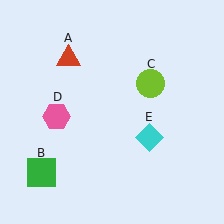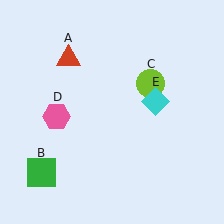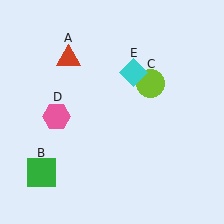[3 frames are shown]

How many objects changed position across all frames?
1 object changed position: cyan diamond (object E).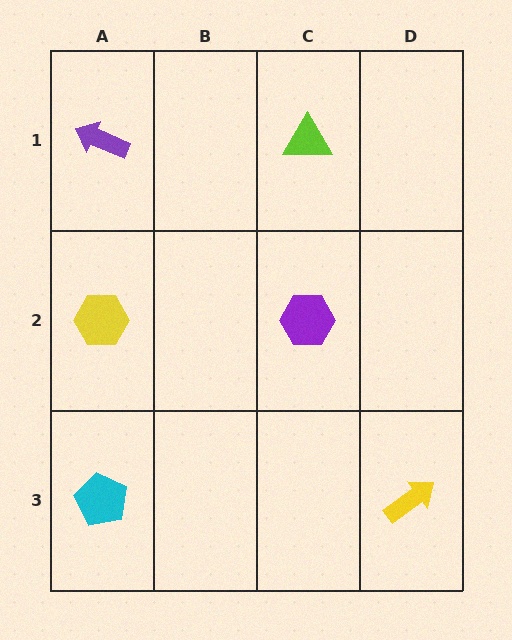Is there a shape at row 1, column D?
No, that cell is empty.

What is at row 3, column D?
A yellow arrow.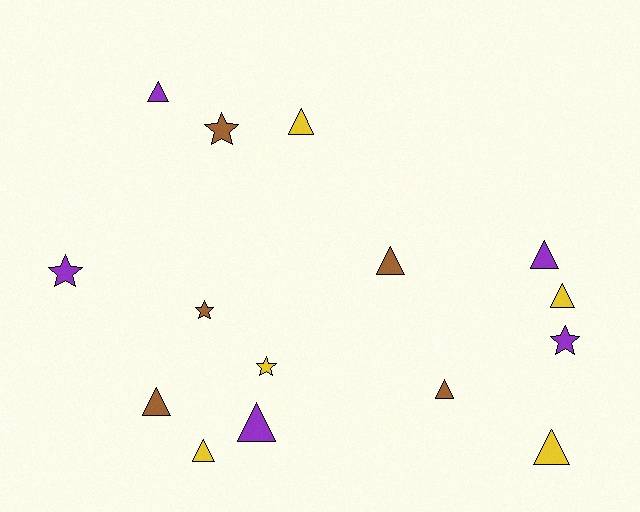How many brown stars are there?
There are 2 brown stars.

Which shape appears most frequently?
Triangle, with 10 objects.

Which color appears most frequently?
Yellow, with 5 objects.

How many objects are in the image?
There are 15 objects.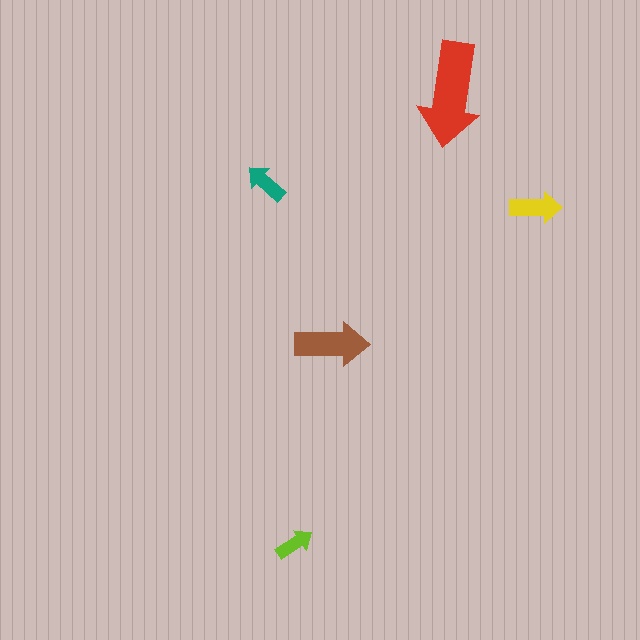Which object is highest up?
The red arrow is topmost.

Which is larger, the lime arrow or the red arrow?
The red one.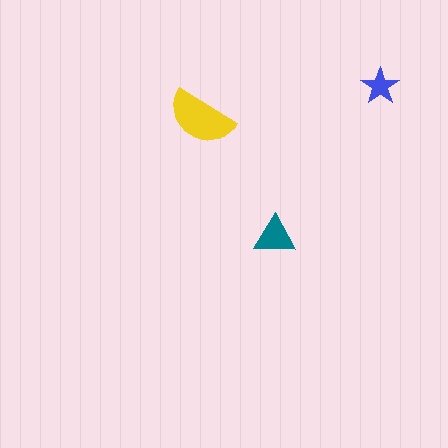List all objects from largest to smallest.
The yellow semicircle, the teal triangle, the blue star.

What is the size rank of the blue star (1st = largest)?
3rd.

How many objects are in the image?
There are 3 objects in the image.